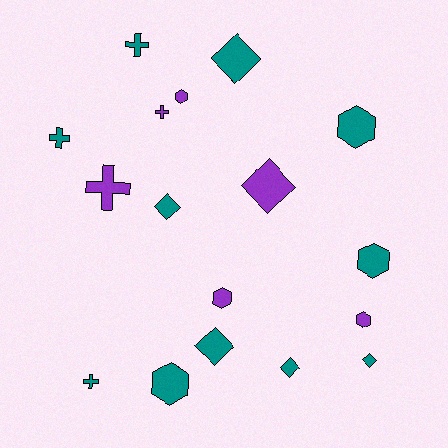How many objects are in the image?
There are 17 objects.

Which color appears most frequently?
Teal, with 11 objects.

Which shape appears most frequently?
Diamond, with 6 objects.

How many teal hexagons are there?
There are 3 teal hexagons.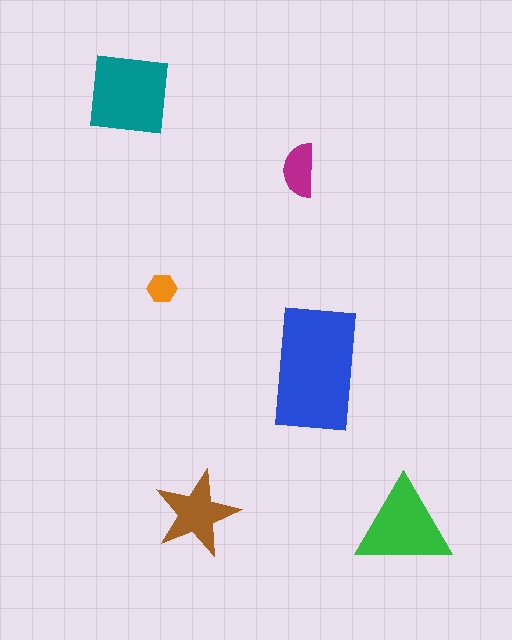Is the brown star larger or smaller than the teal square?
Smaller.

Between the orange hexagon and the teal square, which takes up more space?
The teal square.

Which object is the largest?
The blue rectangle.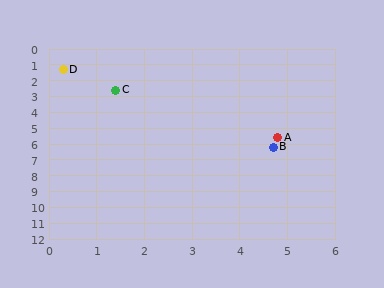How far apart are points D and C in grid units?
Points D and C are about 1.7 grid units apart.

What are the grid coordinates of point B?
Point B is at approximately (4.7, 6.2).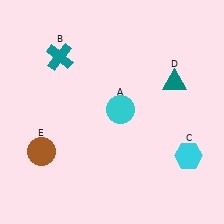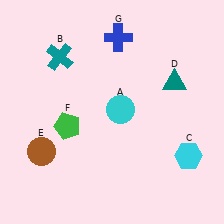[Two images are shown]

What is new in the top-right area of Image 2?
A blue cross (G) was added in the top-right area of Image 2.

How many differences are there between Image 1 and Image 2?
There are 2 differences between the two images.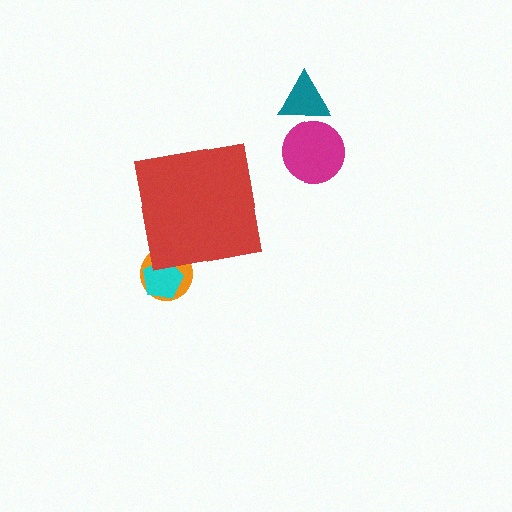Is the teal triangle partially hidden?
No, the teal triangle is fully visible.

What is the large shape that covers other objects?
A red square.